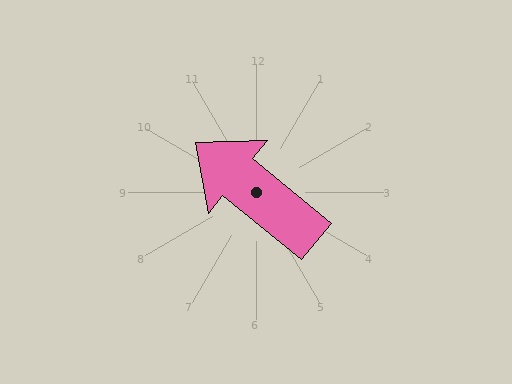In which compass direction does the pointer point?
Northwest.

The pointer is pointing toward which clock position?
Roughly 10 o'clock.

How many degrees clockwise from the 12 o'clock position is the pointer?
Approximately 309 degrees.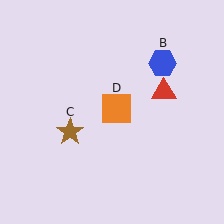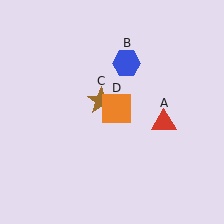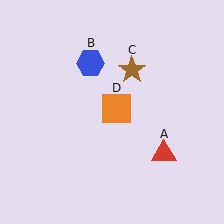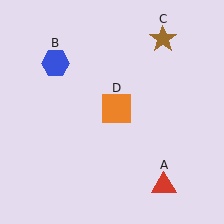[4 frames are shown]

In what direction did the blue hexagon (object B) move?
The blue hexagon (object B) moved left.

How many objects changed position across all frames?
3 objects changed position: red triangle (object A), blue hexagon (object B), brown star (object C).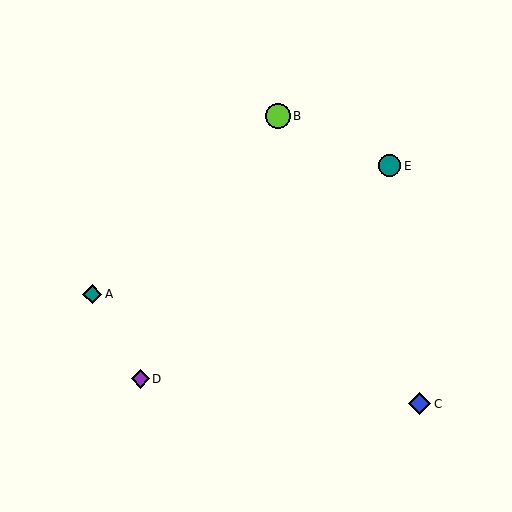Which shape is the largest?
The lime circle (labeled B) is the largest.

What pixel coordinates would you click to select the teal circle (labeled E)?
Click at (389, 166) to select the teal circle E.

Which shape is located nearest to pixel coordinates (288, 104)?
The lime circle (labeled B) at (278, 116) is nearest to that location.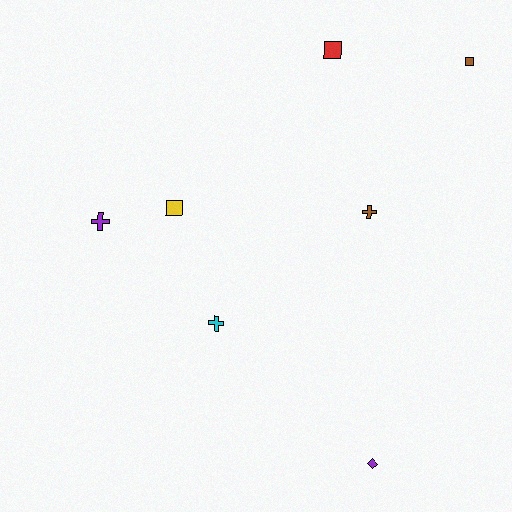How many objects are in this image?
There are 7 objects.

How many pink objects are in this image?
There are no pink objects.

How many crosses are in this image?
There are 3 crosses.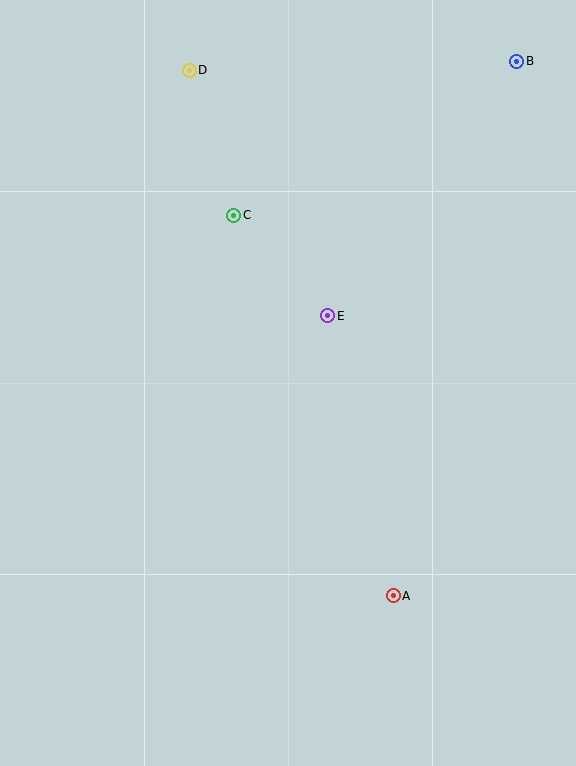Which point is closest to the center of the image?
Point E at (328, 316) is closest to the center.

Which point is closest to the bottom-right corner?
Point A is closest to the bottom-right corner.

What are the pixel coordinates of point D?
Point D is at (189, 70).